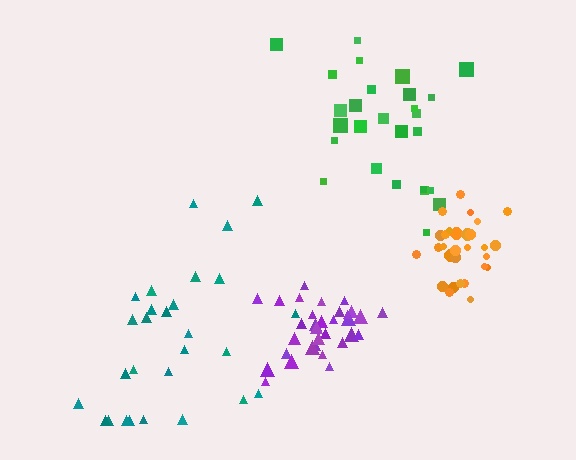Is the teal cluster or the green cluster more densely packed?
Green.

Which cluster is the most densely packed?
Orange.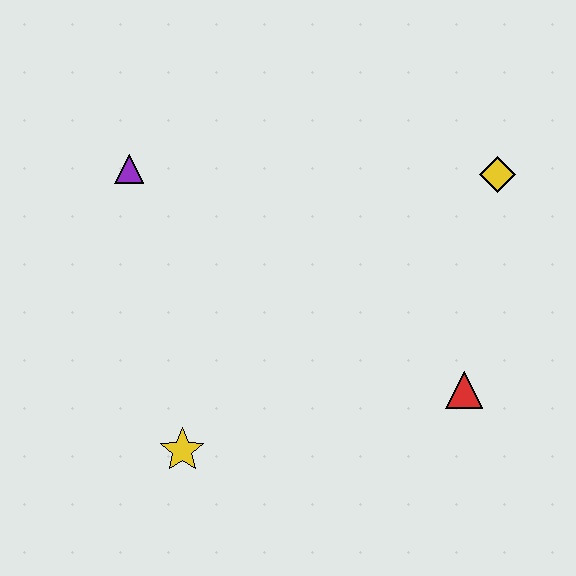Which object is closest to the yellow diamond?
The red triangle is closest to the yellow diamond.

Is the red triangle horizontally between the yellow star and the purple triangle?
No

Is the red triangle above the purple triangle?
No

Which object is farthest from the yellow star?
The yellow diamond is farthest from the yellow star.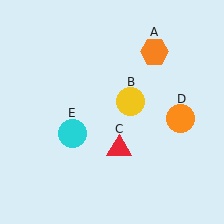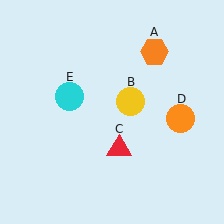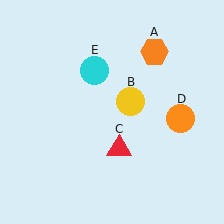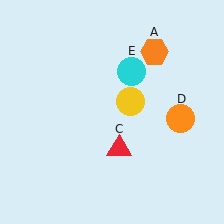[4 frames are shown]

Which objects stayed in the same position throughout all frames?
Orange hexagon (object A) and yellow circle (object B) and red triangle (object C) and orange circle (object D) remained stationary.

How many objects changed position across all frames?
1 object changed position: cyan circle (object E).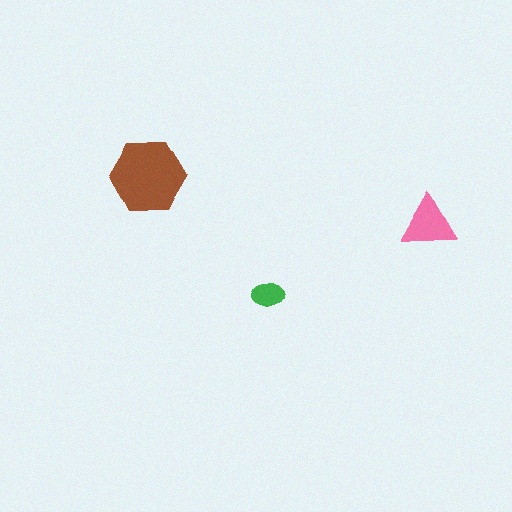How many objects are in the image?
There are 3 objects in the image.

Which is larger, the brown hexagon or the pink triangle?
The brown hexagon.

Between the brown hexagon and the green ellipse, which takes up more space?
The brown hexagon.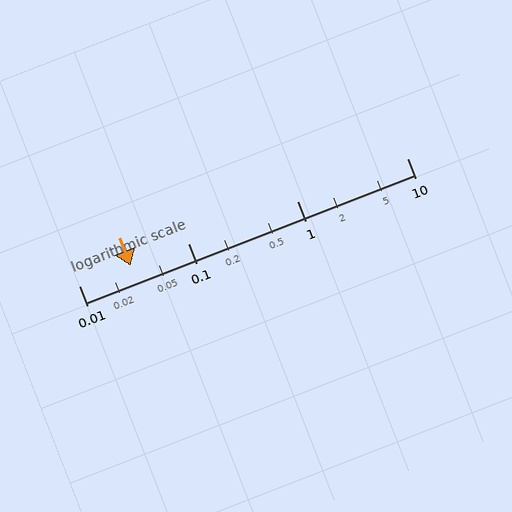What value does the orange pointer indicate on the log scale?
The pointer indicates approximately 0.03.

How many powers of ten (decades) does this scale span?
The scale spans 3 decades, from 0.01 to 10.